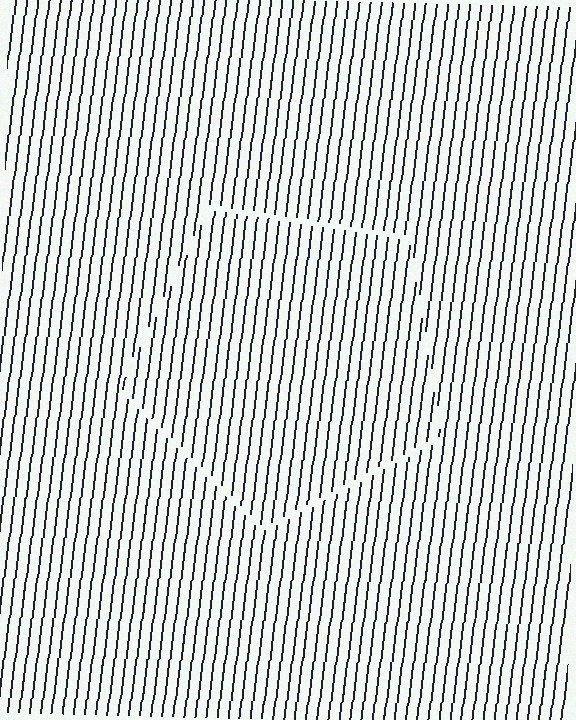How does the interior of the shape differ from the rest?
The interior of the shape contains the same grating, shifted by half a period — the contour is defined by the phase discontinuity where line-ends from the inner and outer gratings abut.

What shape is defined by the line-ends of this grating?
An illusory pentagon. The interior of the shape contains the same grating, shifted by half a period — the contour is defined by the phase discontinuity where line-ends from the inner and outer gratings abut.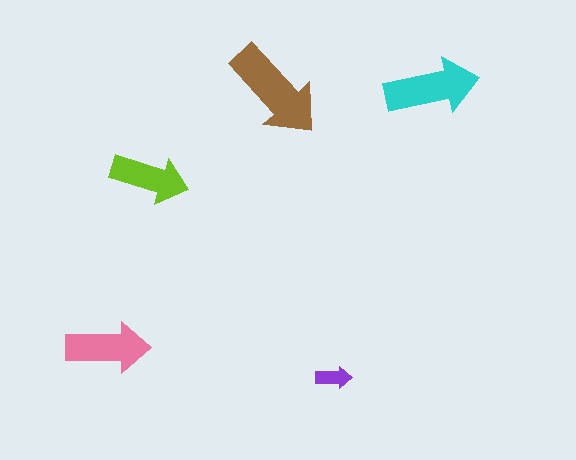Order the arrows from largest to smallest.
the brown one, the cyan one, the pink one, the lime one, the purple one.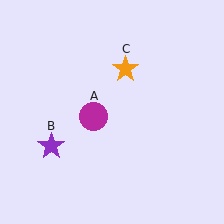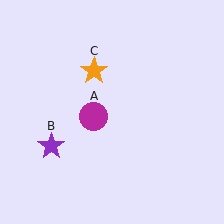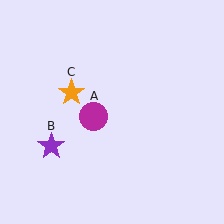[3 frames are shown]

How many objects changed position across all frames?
1 object changed position: orange star (object C).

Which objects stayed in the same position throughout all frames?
Magenta circle (object A) and purple star (object B) remained stationary.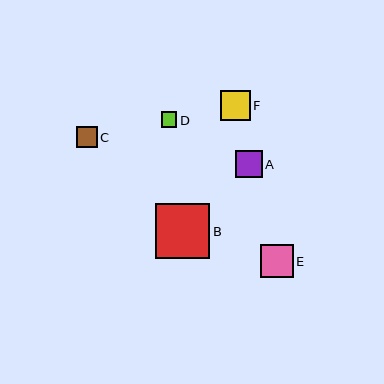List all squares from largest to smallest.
From largest to smallest: B, E, F, A, C, D.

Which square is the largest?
Square B is the largest with a size of approximately 55 pixels.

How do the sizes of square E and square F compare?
Square E and square F are approximately the same size.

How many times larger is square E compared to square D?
Square E is approximately 2.0 times the size of square D.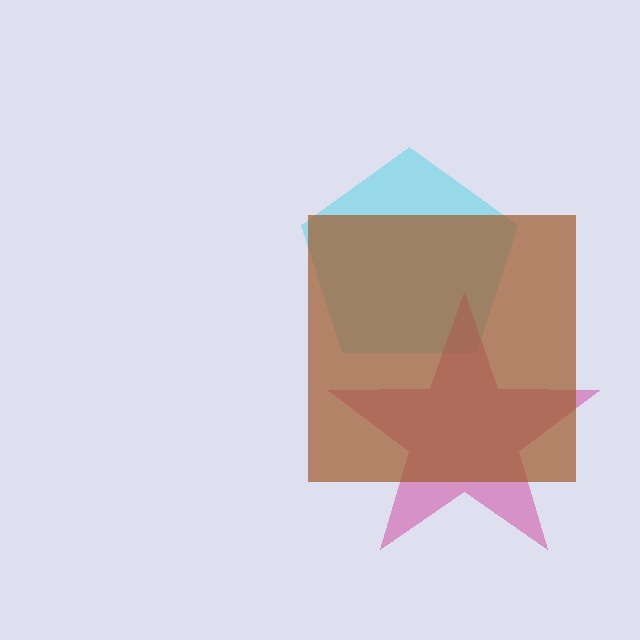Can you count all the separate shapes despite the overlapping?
Yes, there are 3 separate shapes.